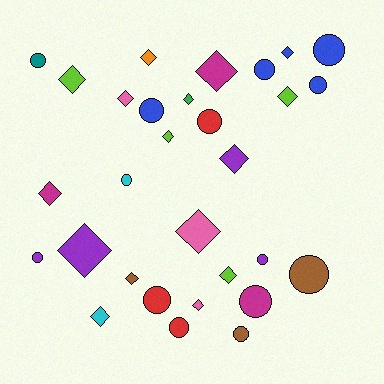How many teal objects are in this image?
There is 1 teal object.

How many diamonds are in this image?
There are 16 diamonds.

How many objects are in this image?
There are 30 objects.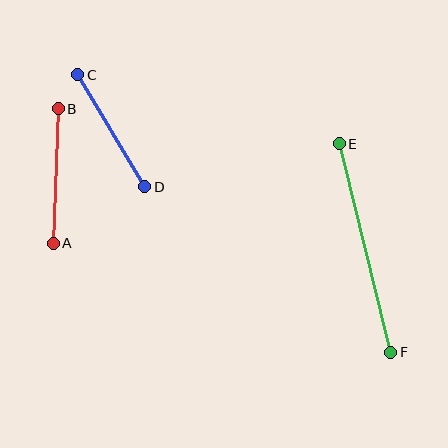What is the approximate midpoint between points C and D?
The midpoint is at approximately (111, 131) pixels.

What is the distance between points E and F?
The distance is approximately 215 pixels.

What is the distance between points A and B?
The distance is approximately 134 pixels.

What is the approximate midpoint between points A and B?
The midpoint is at approximately (56, 176) pixels.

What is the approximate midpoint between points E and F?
The midpoint is at approximately (365, 248) pixels.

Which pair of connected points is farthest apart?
Points E and F are farthest apart.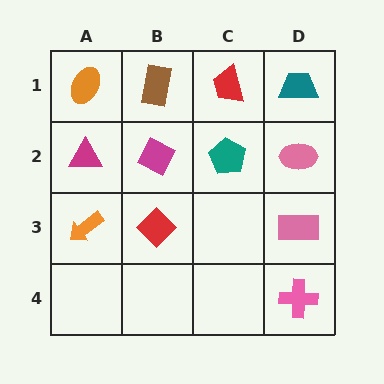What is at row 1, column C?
A red trapezoid.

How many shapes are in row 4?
1 shape.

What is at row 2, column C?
A teal pentagon.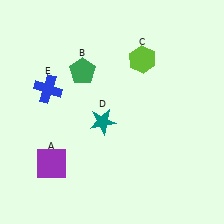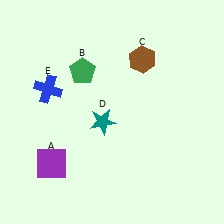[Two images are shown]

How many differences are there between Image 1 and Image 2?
There is 1 difference between the two images.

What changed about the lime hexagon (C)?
In Image 1, C is lime. In Image 2, it changed to brown.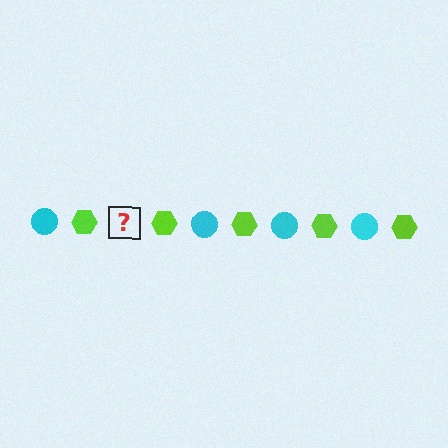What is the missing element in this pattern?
The missing element is a cyan circle.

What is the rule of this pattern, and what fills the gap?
The rule is that the pattern alternates between cyan circle and lime hexagon. The gap should be filled with a cyan circle.